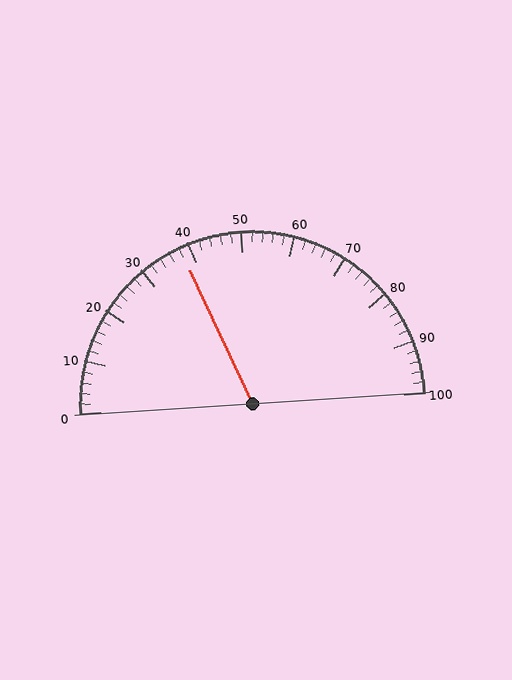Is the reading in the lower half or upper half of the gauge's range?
The reading is in the lower half of the range (0 to 100).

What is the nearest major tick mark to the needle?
The nearest major tick mark is 40.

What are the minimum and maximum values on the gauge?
The gauge ranges from 0 to 100.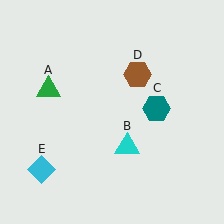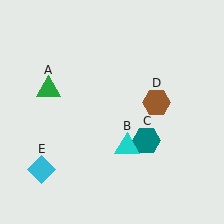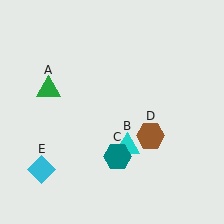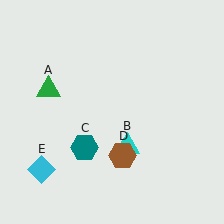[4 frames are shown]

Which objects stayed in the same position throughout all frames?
Green triangle (object A) and cyan triangle (object B) and cyan diamond (object E) remained stationary.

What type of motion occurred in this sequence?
The teal hexagon (object C), brown hexagon (object D) rotated clockwise around the center of the scene.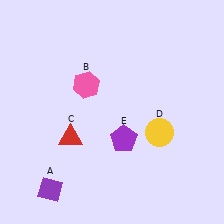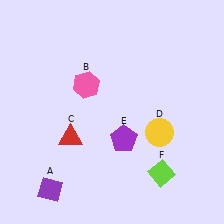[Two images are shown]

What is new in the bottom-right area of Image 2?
A lime diamond (F) was added in the bottom-right area of Image 2.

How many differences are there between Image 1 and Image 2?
There is 1 difference between the two images.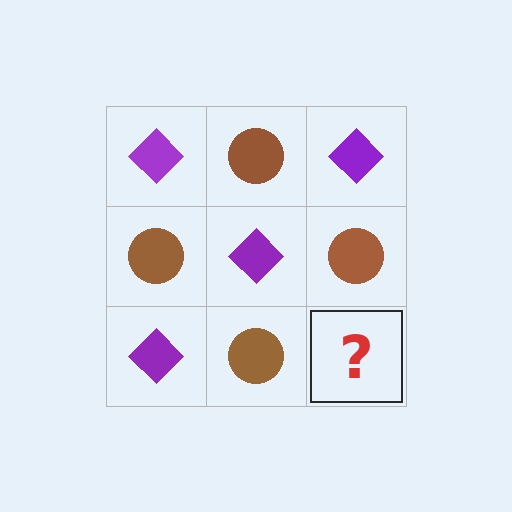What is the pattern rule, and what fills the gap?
The rule is that it alternates purple diamond and brown circle in a checkerboard pattern. The gap should be filled with a purple diamond.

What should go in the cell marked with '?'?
The missing cell should contain a purple diamond.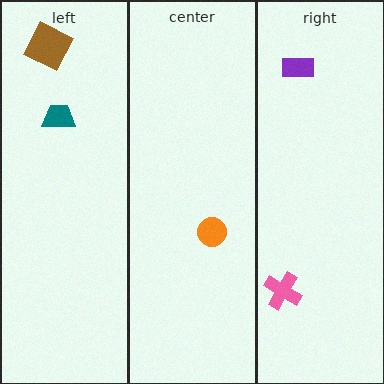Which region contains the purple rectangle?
The right region.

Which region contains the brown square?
The left region.